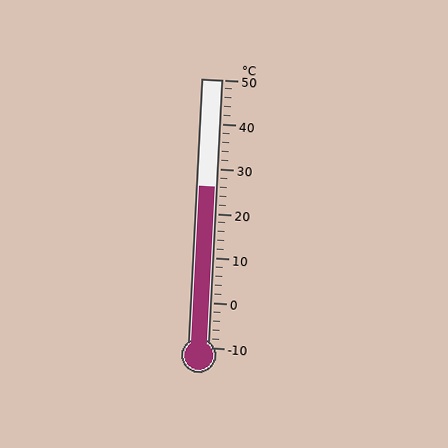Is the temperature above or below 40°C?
The temperature is below 40°C.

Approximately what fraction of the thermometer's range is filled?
The thermometer is filled to approximately 60% of its range.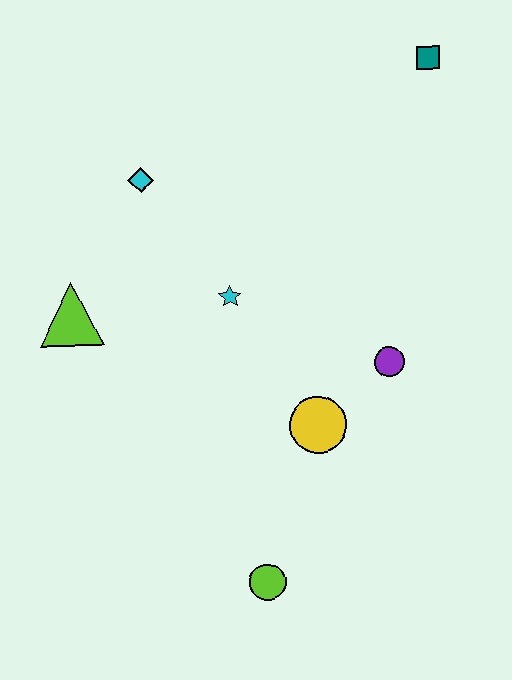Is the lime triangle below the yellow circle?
No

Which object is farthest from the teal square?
The lime circle is farthest from the teal square.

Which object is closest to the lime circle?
The yellow circle is closest to the lime circle.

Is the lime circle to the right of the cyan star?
Yes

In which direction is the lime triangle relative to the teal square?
The lime triangle is to the left of the teal square.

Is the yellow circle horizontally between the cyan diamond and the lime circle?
No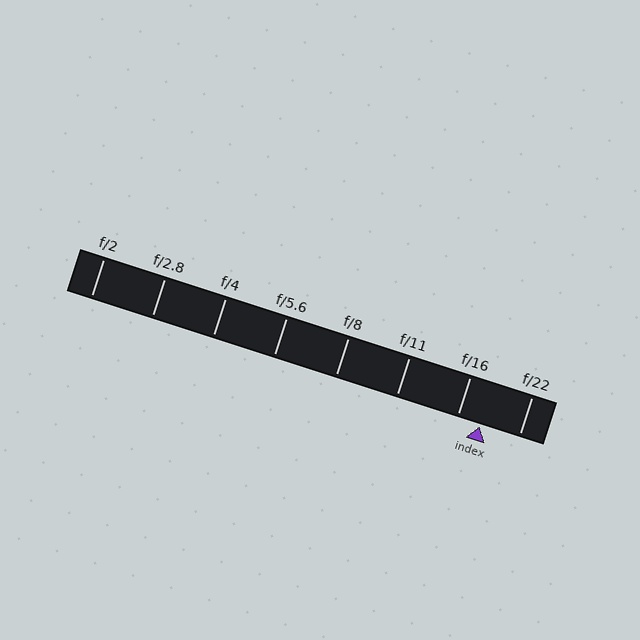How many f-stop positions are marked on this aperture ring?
There are 8 f-stop positions marked.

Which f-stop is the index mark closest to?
The index mark is closest to f/16.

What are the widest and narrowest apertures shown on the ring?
The widest aperture shown is f/2 and the narrowest is f/22.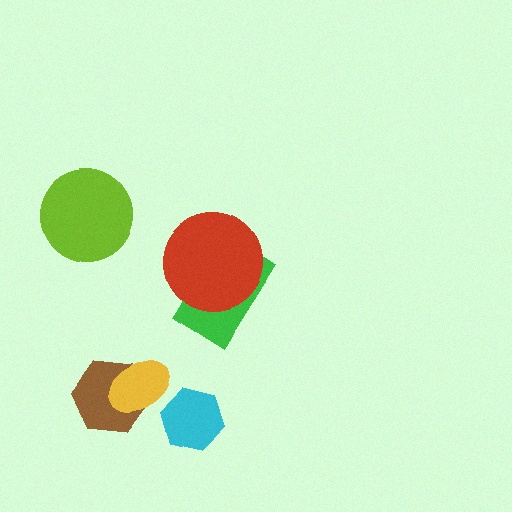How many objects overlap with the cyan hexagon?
0 objects overlap with the cyan hexagon.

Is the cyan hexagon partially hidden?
No, no other shape covers it.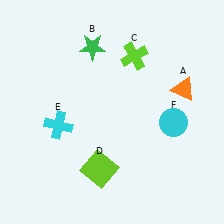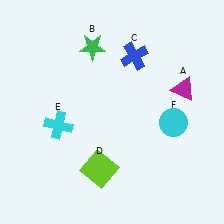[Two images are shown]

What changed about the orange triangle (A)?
In Image 1, A is orange. In Image 2, it changed to magenta.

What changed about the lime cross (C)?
In Image 1, C is lime. In Image 2, it changed to blue.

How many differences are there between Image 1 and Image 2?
There are 2 differences between the two images.